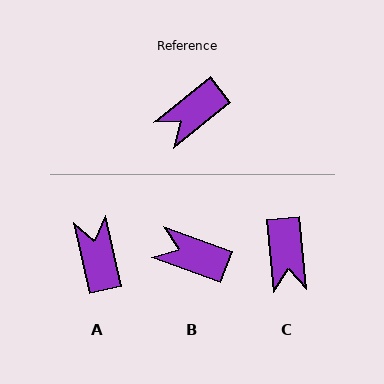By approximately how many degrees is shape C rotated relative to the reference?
Approximately 57 degrees counter-clockwise.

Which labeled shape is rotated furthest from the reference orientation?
A, about 116 degrees away.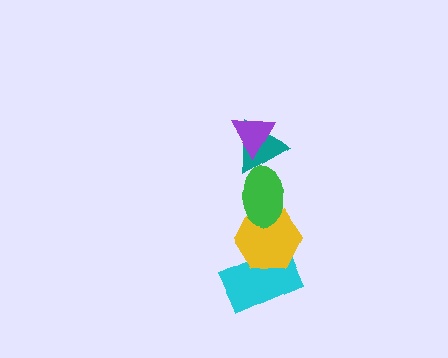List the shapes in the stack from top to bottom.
From top to bottom: the purple triangle, the teal triangle, the green ellipse, the yellow hexagon, the cyan rectangle.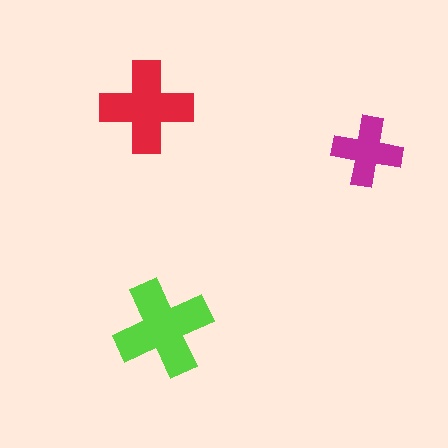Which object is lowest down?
The lime cross is bottommost.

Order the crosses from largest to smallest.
the lime one, the red one, the magenta one.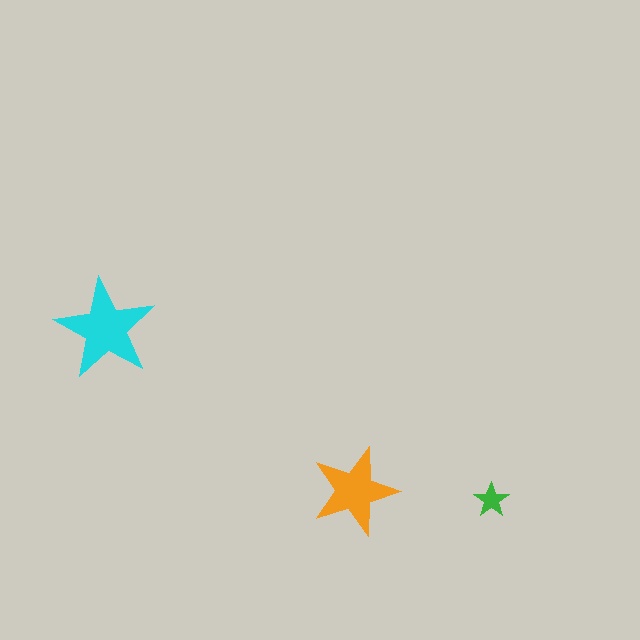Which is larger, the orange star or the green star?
The orange one.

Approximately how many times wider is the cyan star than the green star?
About 3 times wider.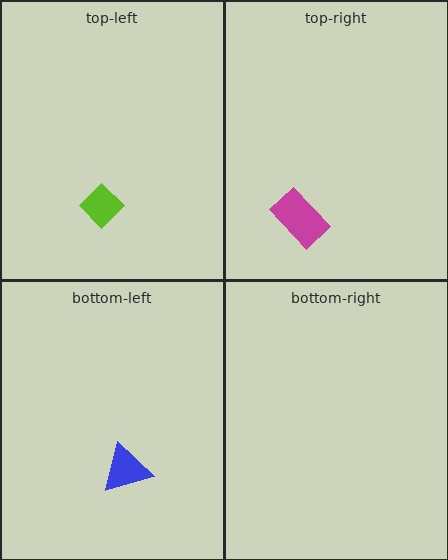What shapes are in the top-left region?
The lime diamond.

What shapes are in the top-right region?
The magenta rectangle.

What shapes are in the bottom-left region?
The blue triangle.